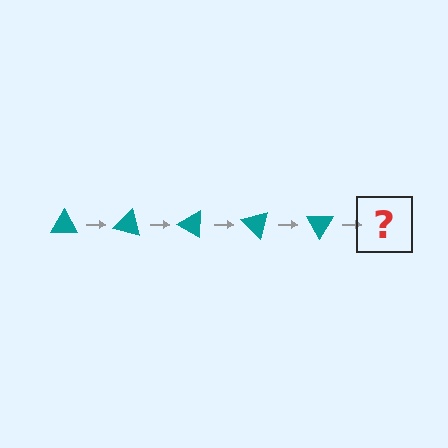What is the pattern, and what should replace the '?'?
The pattern is that the triangle rotates 15 degrees each step. The '?' should be a teal triangle rotated 75 degrees.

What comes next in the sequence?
The next element should be a teal triangle rotated 75 degrees.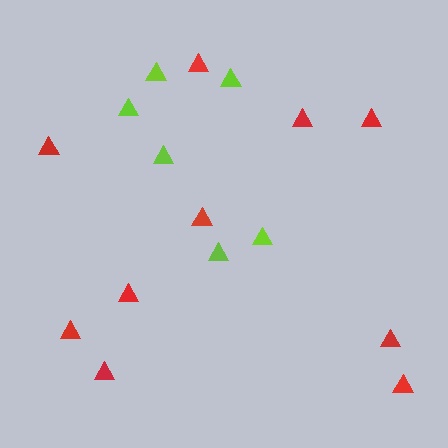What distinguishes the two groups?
There are 2 groups: one group of lime triangles (6) and one group of red triangles (10).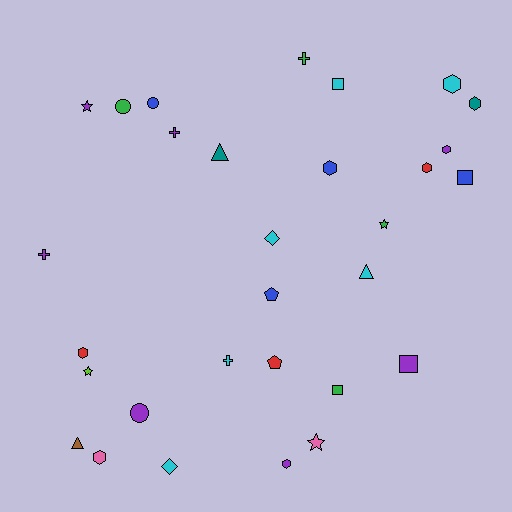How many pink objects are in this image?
There are 2 pink objects.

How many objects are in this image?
There are 30 objects.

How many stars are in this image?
There are 4 stars.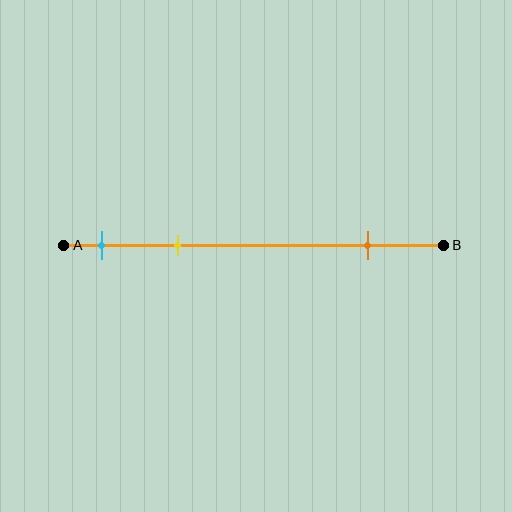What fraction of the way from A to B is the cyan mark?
The cyan mark is approximately 10% (0.1) of the way from A to B.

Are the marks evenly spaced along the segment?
No, the marks are not evenly spaced.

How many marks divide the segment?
There are 3 marks dividing the segment.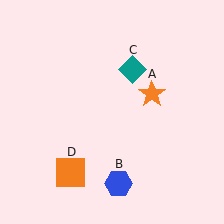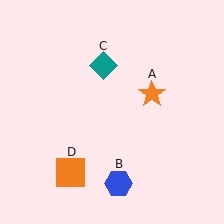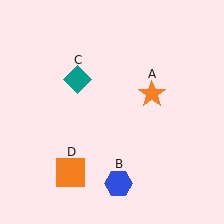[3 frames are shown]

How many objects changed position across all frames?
1 object changed position: teal diamond (object C).